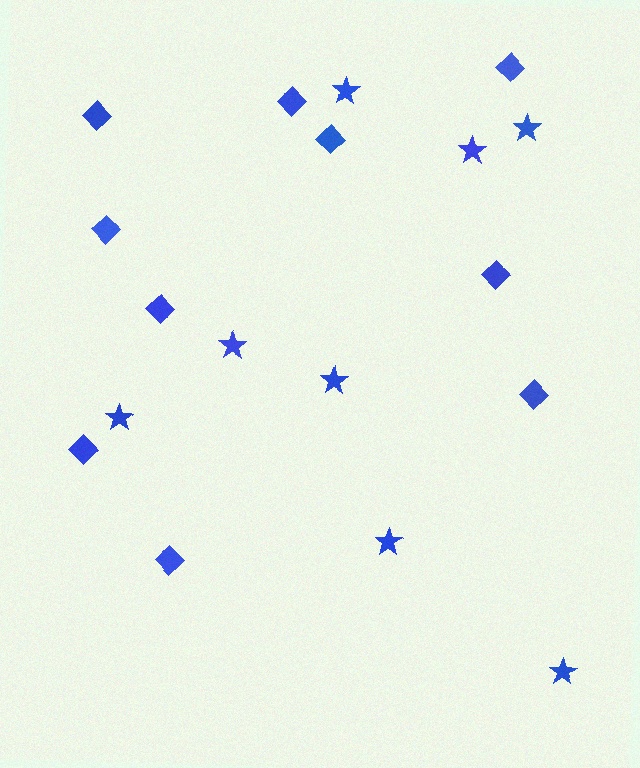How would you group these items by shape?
There are 2 groups: one group of diamonds (10) and one group of stars (8).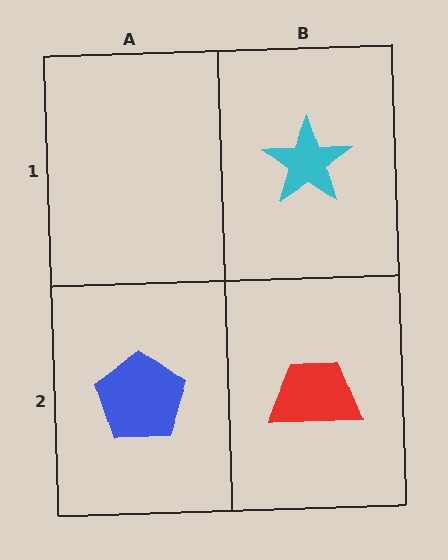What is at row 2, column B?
A red trapezoid.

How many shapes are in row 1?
1 shape.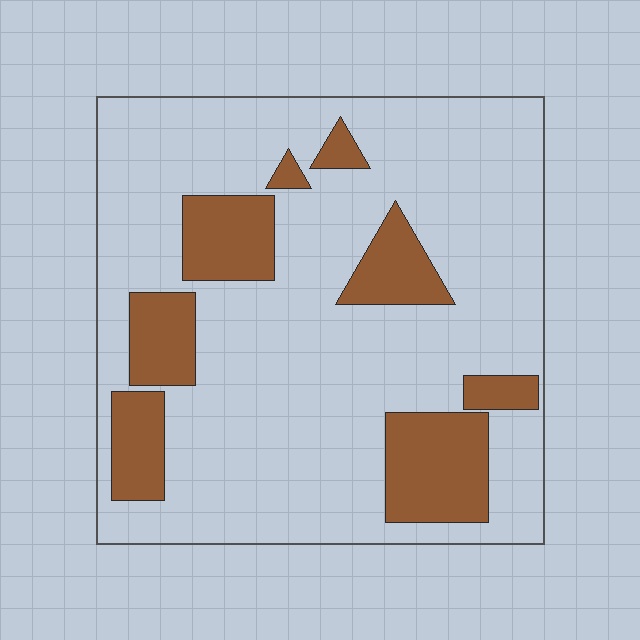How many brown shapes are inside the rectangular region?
8.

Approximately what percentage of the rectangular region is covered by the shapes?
Approximately 20%.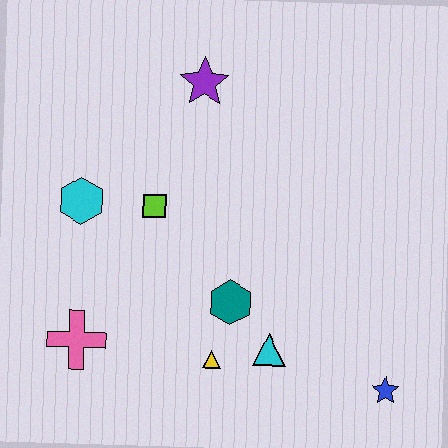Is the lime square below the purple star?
Yes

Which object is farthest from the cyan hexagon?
The blue star is farthest from the cyan hexagon.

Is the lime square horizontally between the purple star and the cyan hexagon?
Yes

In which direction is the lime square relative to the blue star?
The lime square is to the left of the blue star.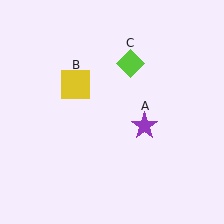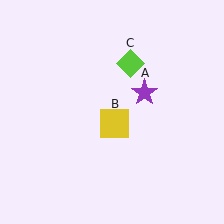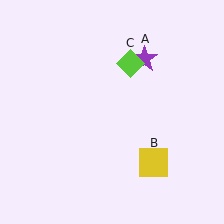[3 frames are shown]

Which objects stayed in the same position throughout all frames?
Lime diamond (object C) remained stationary.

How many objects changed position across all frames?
2 objects changed position: purple star (object A), yellow square (object B).